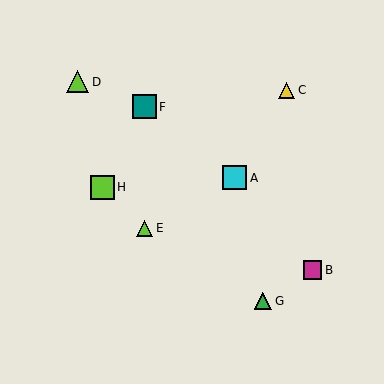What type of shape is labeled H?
Shape H is a lime square.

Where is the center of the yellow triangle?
The center of the yellow triangle is at (286, 90).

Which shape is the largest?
The teal square (labeled F) is the largest.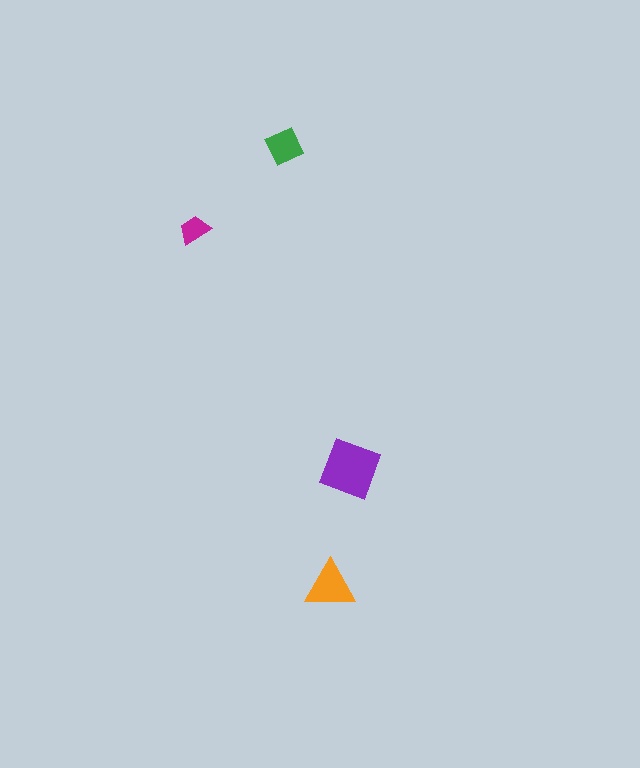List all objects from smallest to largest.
The magenta trapezoid, the green square, the orange triangle, the purple diamond.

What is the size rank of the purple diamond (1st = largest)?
1st.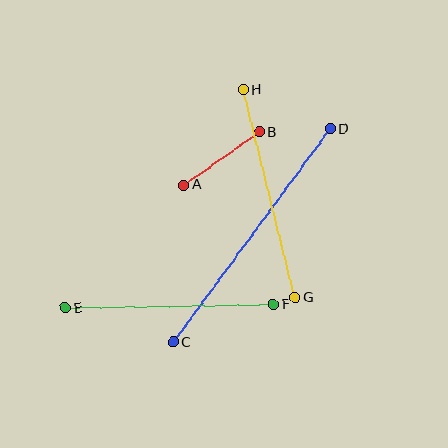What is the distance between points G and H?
The distance is approximately 214 pixels.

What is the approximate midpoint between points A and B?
The midpoint is at approximately (222, 159) pixels.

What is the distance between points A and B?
The distance is approximately 92 pixels.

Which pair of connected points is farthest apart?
Points C and D are farthest apart.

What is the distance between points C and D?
The distance is approximately 265 pixels.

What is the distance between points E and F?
The distance is approximately 208 pixels.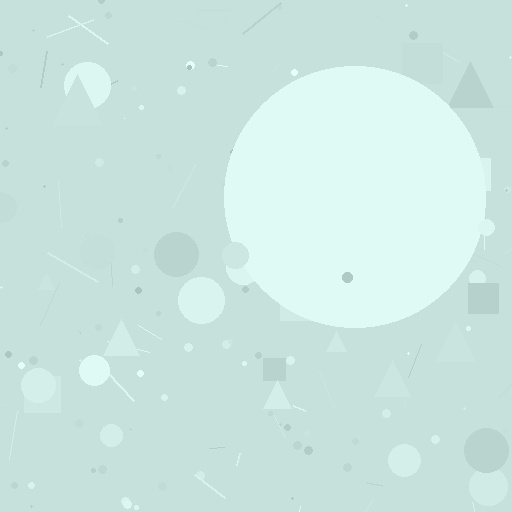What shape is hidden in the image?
A circle is hidden in the image.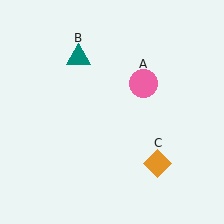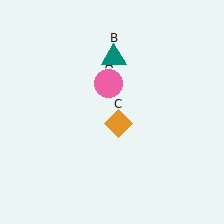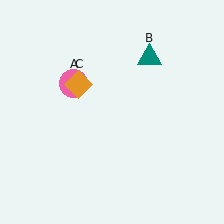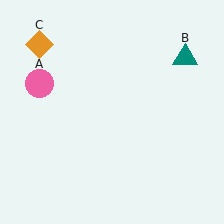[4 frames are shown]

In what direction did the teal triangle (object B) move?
The teal triangle (object B) moved right.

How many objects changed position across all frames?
3 objects changed position: pink circle (object A), teal triangle (object B), orange diamond (object C).